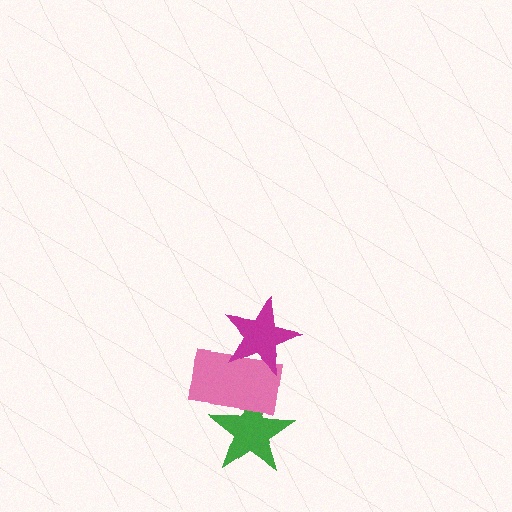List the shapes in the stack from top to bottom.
From top to bottom: the magenta star, the pink rectangle, the green star.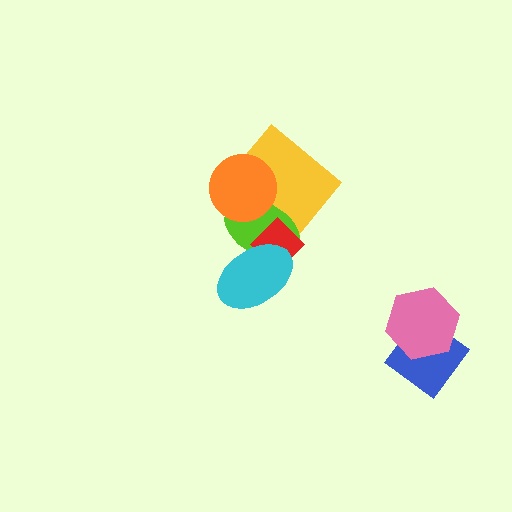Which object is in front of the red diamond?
The cyan ellipse is in front of the red diamond.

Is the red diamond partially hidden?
Yes, it is partially covered by another shape.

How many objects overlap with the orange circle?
2 objects overlap with the orange circle.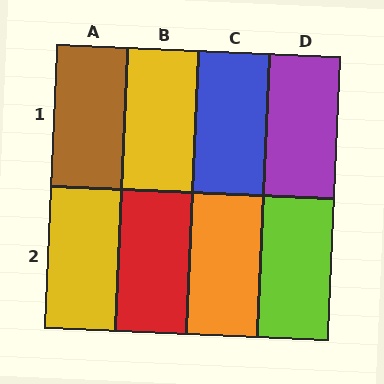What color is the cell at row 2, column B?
Red.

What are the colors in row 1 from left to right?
Brown, yellow, blue, purple.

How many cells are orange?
1 cell is orange.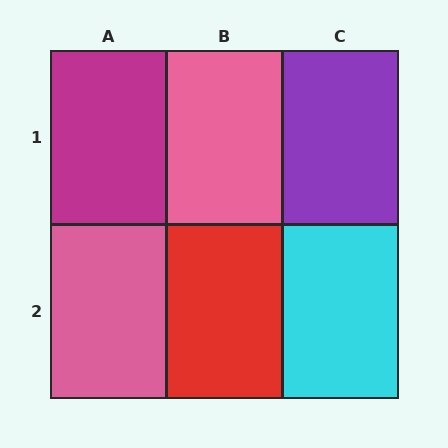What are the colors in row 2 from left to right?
Pink, red, cyan.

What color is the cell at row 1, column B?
Pink.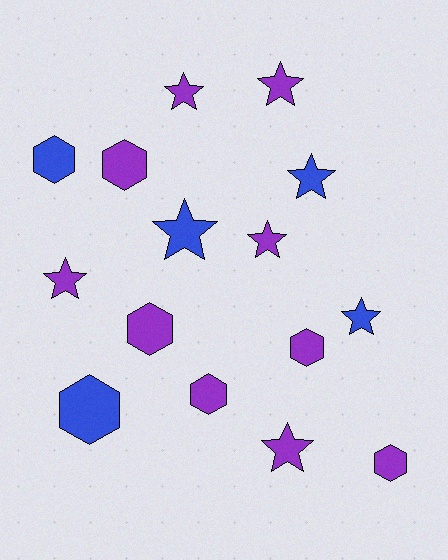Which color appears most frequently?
Purple, with 10 objects.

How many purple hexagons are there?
There are 5 purple hexagons.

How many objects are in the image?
There are 15 objects.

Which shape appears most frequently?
Star, with 8 objects.